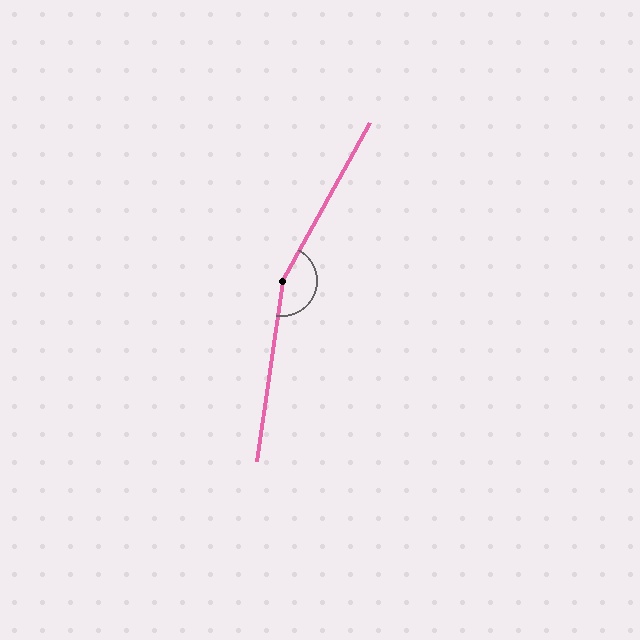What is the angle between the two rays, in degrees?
Approximately 159 degrees.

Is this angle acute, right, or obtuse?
It is obtuse.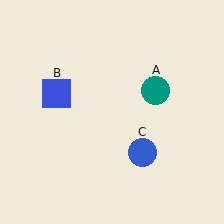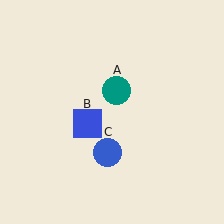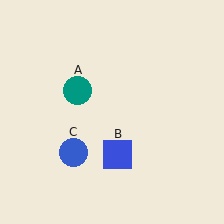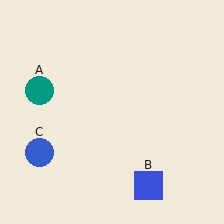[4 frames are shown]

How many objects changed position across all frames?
3 objects changed position: teal circle (object A), blue square (object B), blue circle (object C).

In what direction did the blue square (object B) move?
The blue square (object B) moved down and to the right.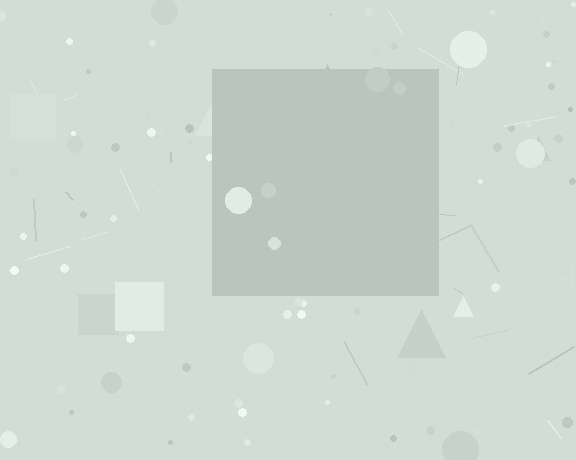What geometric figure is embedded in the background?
A square is embedded in the background.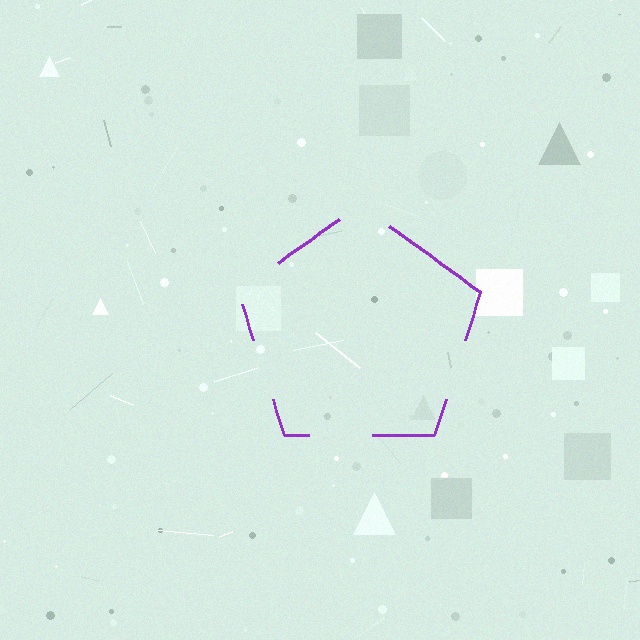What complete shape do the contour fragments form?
The contour fragments form a pentagon.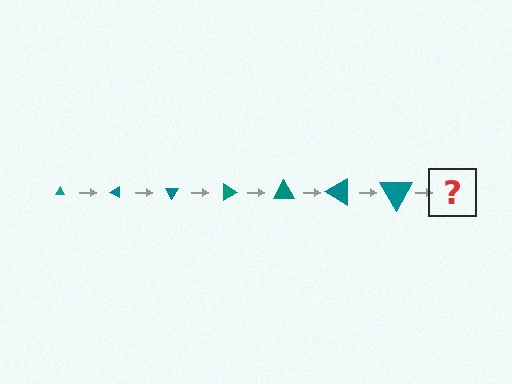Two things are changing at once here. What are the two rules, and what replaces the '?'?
The two rules are that the triangle grows larger each step and it rotates 30 degrees each step. The '?' should be a triangle, larger than the previous one and rotated 210 degrees from the start.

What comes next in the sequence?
The next element should be a triangle, larger than the previous one and rotated 210 degrees from the start.